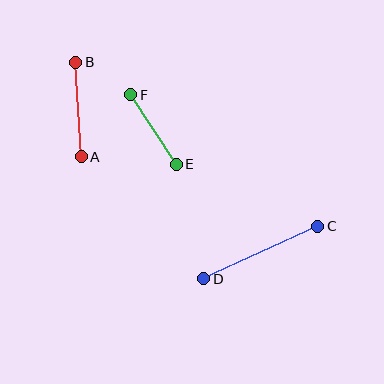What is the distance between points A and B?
The distance is approximately 95 pixels.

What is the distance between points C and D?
The distance is approximately 125 pixels.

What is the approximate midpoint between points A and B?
The midpoint is at approximately (78, 110) pixels.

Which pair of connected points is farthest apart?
Points C and D are farthest apart.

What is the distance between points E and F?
The distance is approximately 83 pixels.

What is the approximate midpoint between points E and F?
The midpoint is at approximately (153, 129) pixels.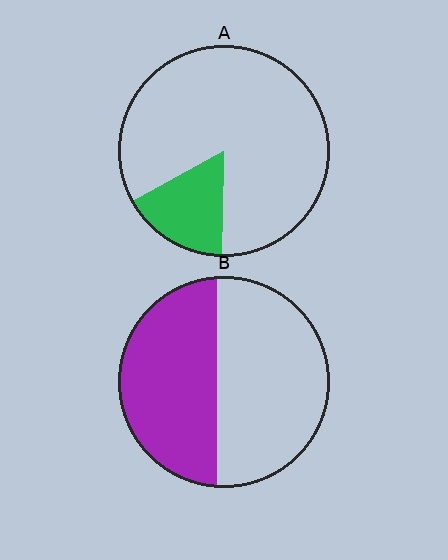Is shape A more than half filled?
No.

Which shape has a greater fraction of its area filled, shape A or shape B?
Shape B.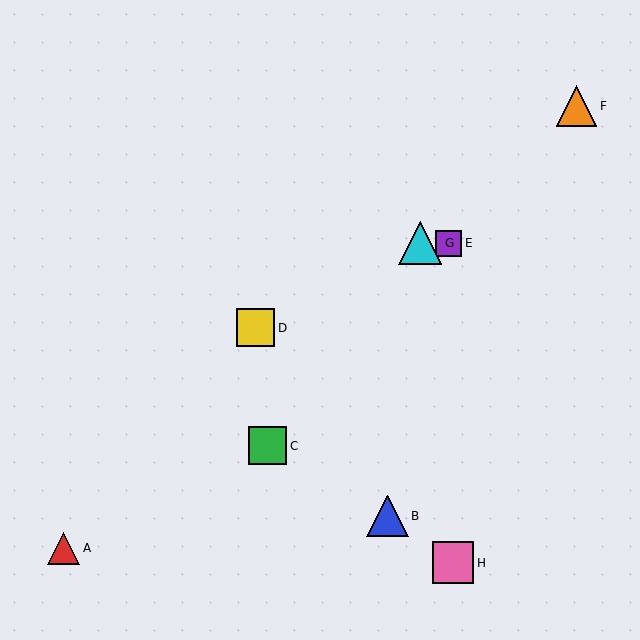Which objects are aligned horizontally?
Objects E, G are aligned horizontally.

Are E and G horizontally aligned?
Yes, both are at y≈243.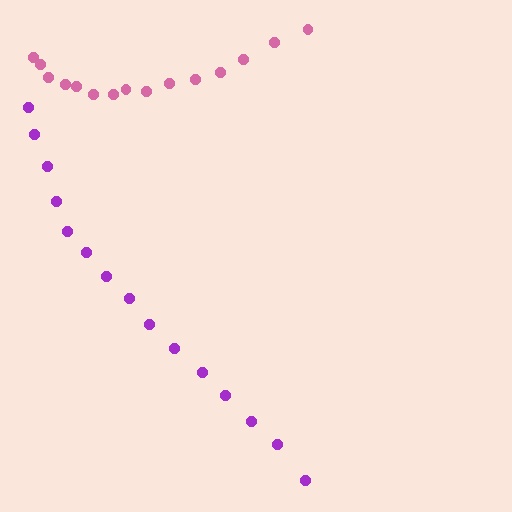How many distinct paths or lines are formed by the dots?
There are 2 distinct paths.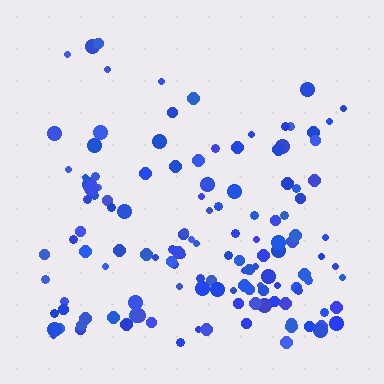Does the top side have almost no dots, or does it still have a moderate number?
Still a moderate number, just noticeably fewer than the bottom.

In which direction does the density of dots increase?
From top to bottom, with the bottom side densest.